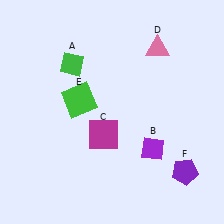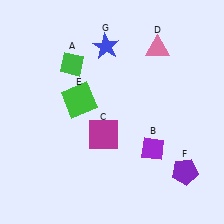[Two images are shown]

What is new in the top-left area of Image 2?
A blue star (G) was added in the top-left area of Image 2.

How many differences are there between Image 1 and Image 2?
There is 1 difference between the two images.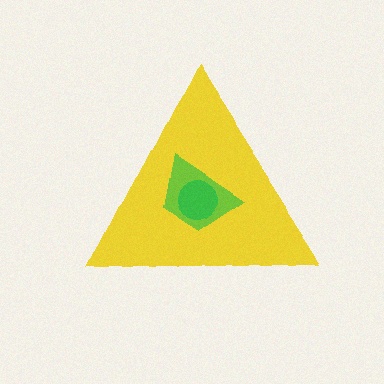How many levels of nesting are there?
3.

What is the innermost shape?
The green circle.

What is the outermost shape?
The yellow triangle.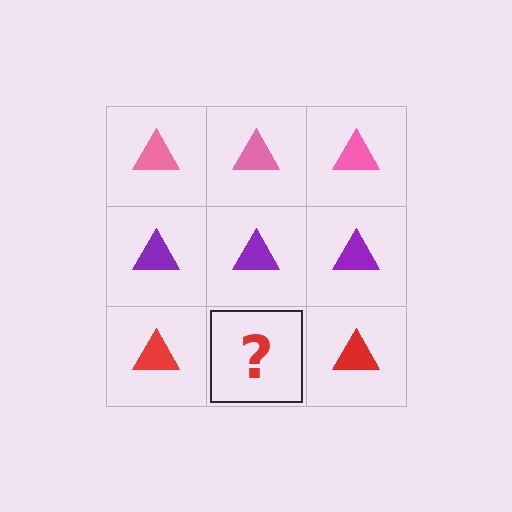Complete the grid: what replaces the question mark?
The question mark should be replaced with a red triangle.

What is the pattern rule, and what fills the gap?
The rule is that each row has a consistent color. The gap should be filled with a red triangle.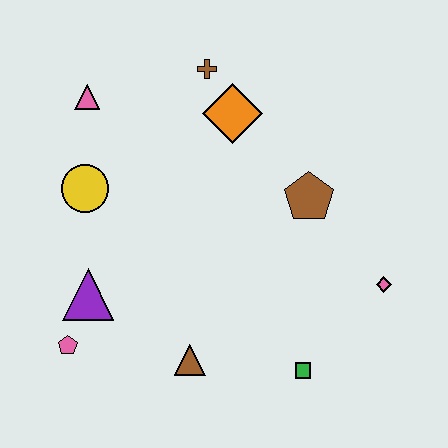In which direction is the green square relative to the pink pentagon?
The green square is to the right of the pink pentagon.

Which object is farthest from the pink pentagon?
The pink diamond is farthest from the pink pentagon.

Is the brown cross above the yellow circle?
Yes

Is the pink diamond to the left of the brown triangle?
No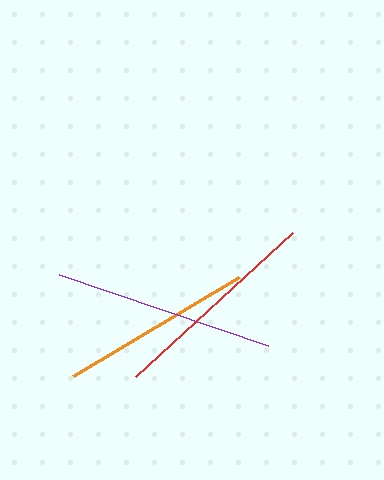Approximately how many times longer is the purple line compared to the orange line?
The purple line is approximately 1.1 times the length of the orange line.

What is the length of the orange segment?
The orange segment is approximately 194 pixels long.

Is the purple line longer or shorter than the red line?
The purple line is longer than the red line.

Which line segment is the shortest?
The orange line is the shortest at approximately 194 pixels.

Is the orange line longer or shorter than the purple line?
The purple line is longer than the orange line.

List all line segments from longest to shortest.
From longest to shortest: purple, red, orange.